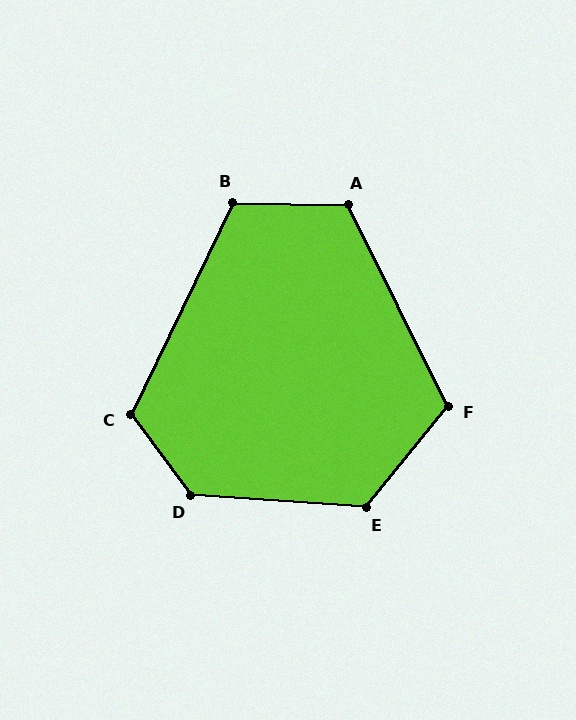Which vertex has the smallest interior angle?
F, at approximately 115 degrees.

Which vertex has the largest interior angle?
D, at approximately 130 degrees.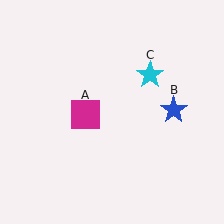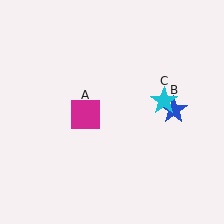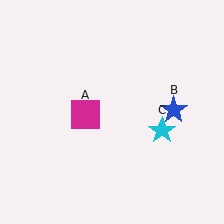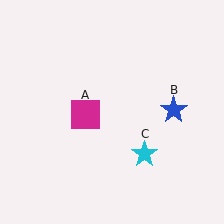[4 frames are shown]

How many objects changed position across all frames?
1 object changed position: cyan star (object C).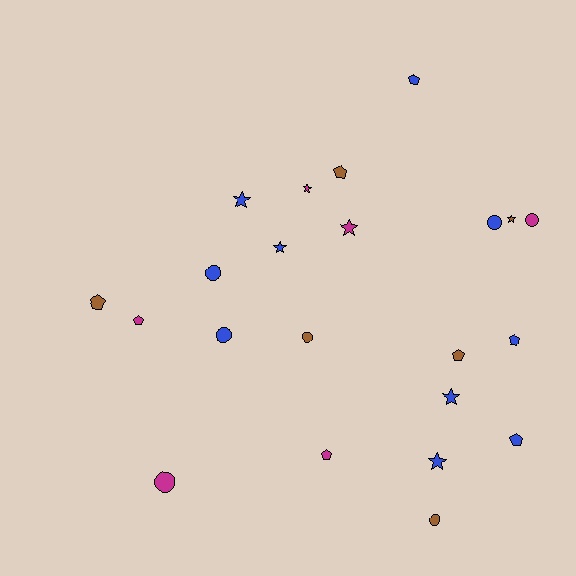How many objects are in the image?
There are 22 objects.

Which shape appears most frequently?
Pentagon, with 8 objects.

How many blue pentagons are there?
There are 3 blue pentagons.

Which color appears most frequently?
Blue, with 10 objects.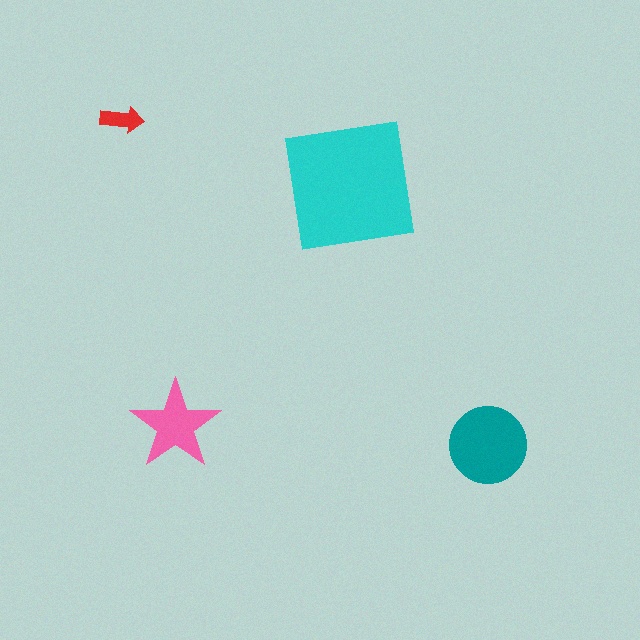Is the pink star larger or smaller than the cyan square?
Smaller.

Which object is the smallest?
The red arrow.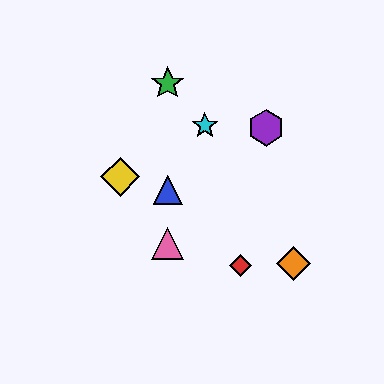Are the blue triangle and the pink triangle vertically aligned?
Yes, both are at x≈168.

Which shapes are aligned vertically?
The blue triangle, the green star, the pink triangle are aligned vertically.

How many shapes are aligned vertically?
3 shapes (the blue triangle, the green star, the pink triangle) are aligned vertically.